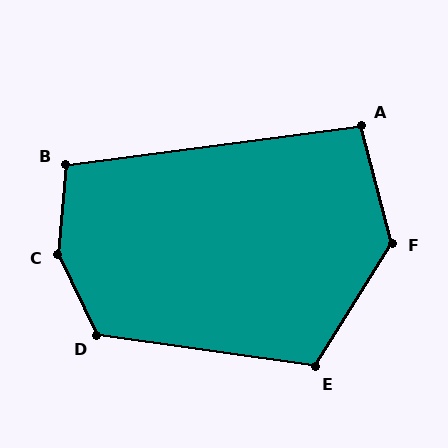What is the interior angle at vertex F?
Approximately 134 degrees (obtuse).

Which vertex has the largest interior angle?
C, at approximately 149 degrees.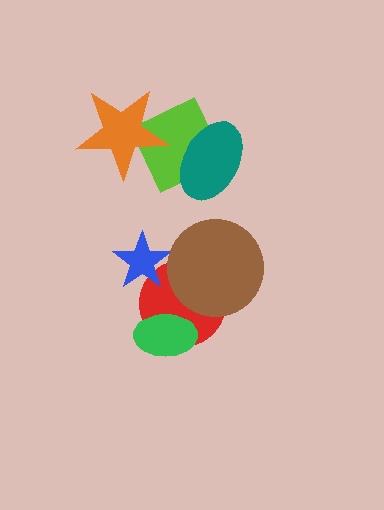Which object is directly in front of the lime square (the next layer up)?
The orange star is directly in front of the lime square.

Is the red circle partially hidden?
Yes, it is partially covered by another shape.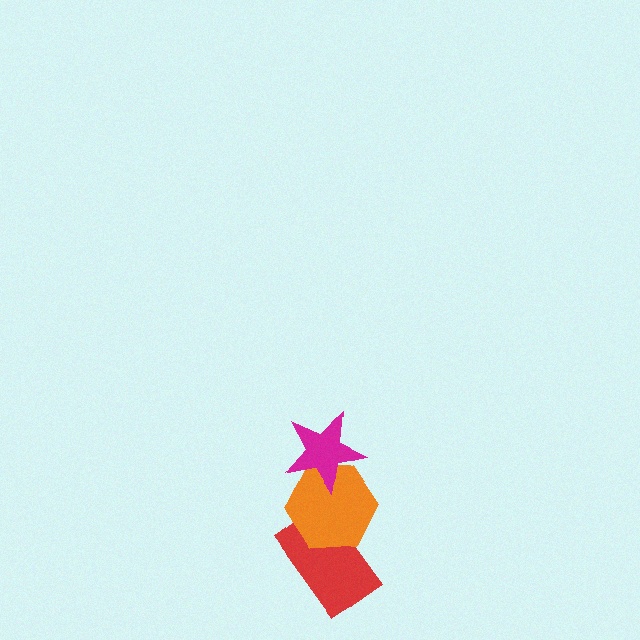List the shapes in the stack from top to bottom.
From top to bottom: the magenta star, the orange hexagon, the red rectangle.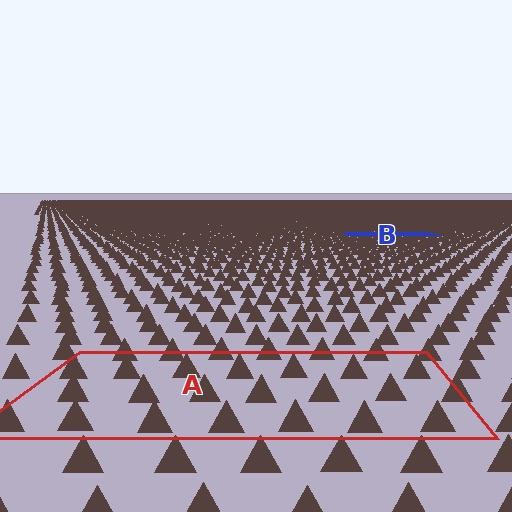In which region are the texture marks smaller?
The texture marks are smaller in region B, because it is farther away.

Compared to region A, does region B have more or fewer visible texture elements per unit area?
Region B has more texture elements per unit area — they are packed more densely because it is farther away.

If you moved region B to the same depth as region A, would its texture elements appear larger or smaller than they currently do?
They would appear larger. At a closer depth, the same texture elements are projected at a bigger on-screen size.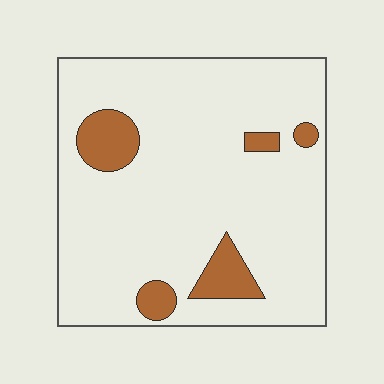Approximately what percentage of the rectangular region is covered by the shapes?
Approximately 10%.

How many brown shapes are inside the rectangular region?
5.